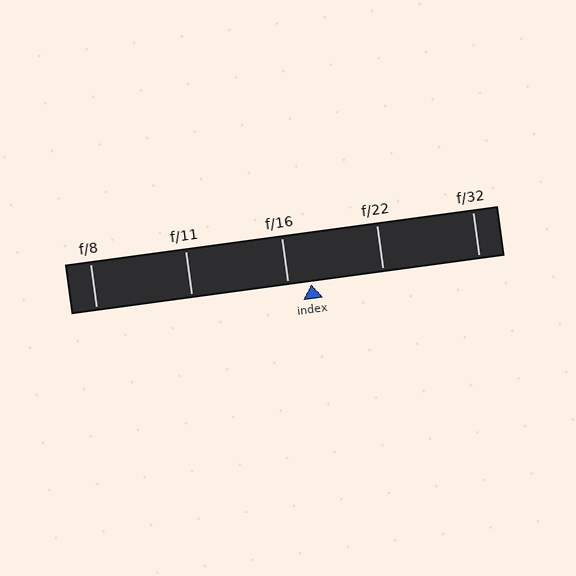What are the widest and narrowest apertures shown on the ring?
The widest aperture shown is f/8 and the narrowest is f/32.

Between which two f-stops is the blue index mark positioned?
The index mark is between f/16 and f/22.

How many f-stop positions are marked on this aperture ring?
There are 5 f-stop positions marked.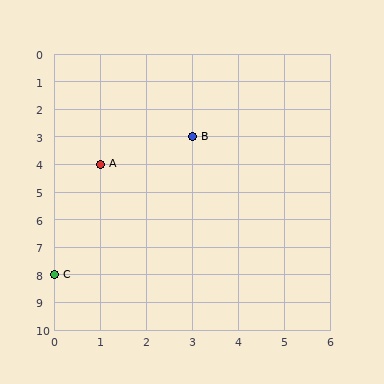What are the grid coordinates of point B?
Point B is at grid coordinates (3, 3).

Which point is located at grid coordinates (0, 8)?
Point C is at (0, 8).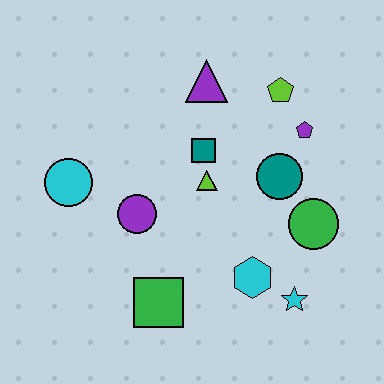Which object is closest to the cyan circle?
The purple circle is closest to the cyan circle.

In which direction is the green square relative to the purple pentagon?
The green square is below the purple pentagon.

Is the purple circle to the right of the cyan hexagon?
No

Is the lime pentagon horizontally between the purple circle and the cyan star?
Yes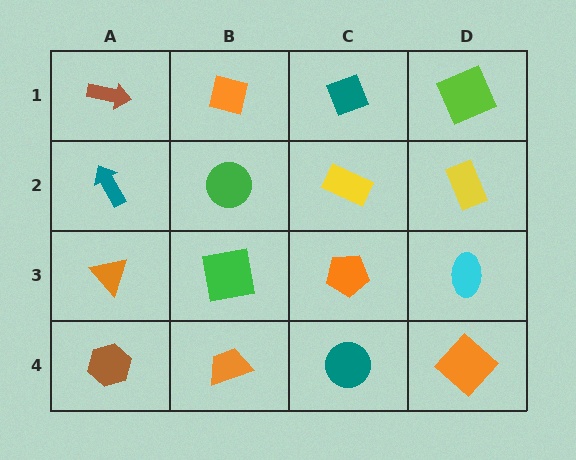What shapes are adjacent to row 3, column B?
A green circle (row 2, column B), an orange trapezoid (row 4, column B), an orange triangle (row 3, column A), an orange pentagon (row 3, column C).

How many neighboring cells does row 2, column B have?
4.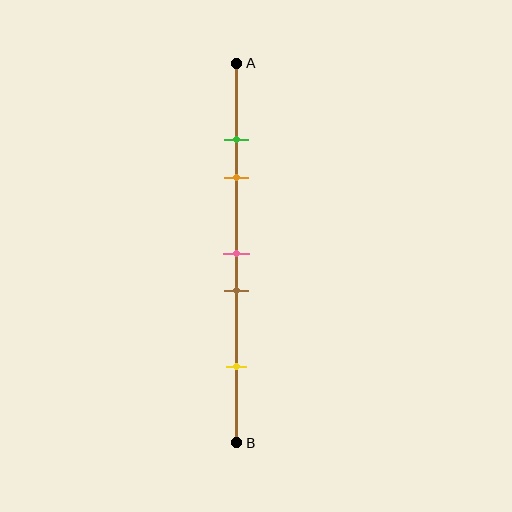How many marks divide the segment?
There are 5 marks dividing the segment.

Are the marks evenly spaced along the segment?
No, the marks are not evenly spaced.